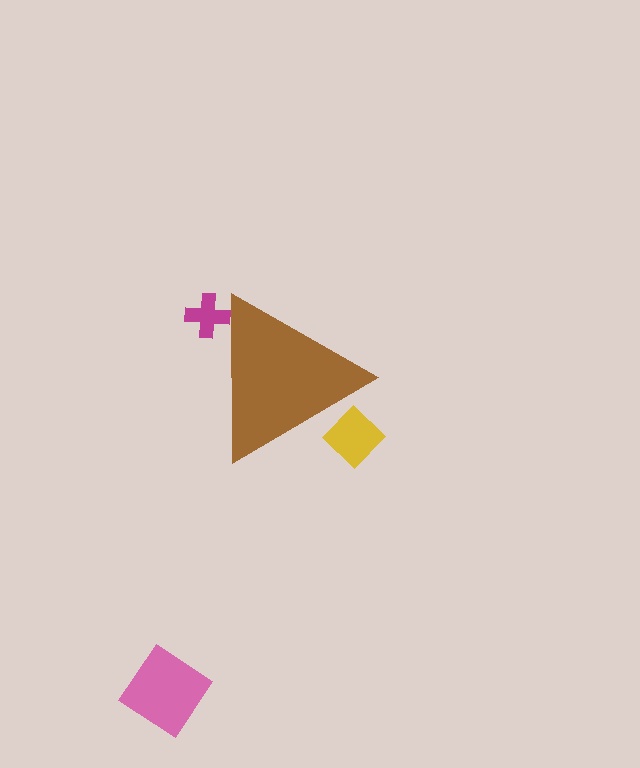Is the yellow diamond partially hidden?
Yes, the yellow diamond is partially hidden behind the brown triangle.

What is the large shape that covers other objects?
A brown triangle.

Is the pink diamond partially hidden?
No, the pink diamond is fully visible.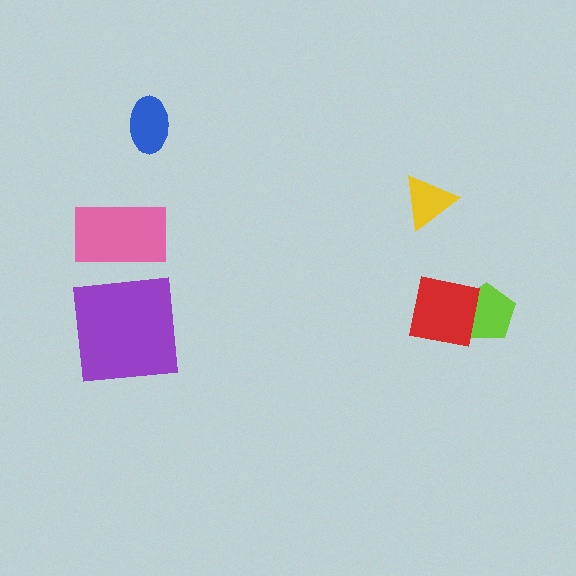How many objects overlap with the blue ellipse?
0 objects overlap with the blue ellipse.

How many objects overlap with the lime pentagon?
1 object overlaps with the lime pentagon.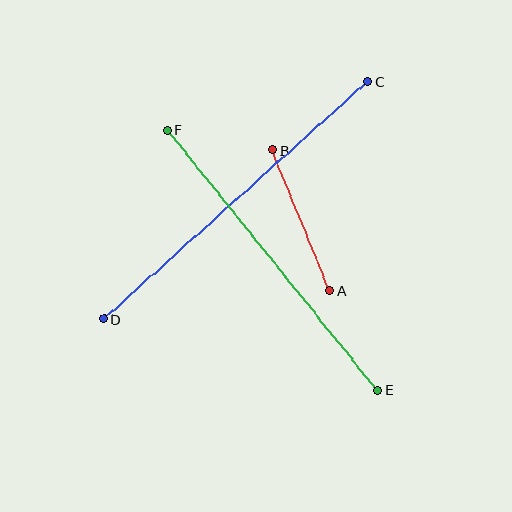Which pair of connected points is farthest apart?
Points C and D are farthest apart.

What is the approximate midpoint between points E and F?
The midpoint is at approximately (272, 260) pixels.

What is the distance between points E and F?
The distance is approximately 335 pixels.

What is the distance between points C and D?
The distance is approximately 355 pixels.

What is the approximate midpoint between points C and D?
The midpoint is at approximately (236, 200) pixels.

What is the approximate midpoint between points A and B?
The midpoint is at approximately (301, 220) pixels.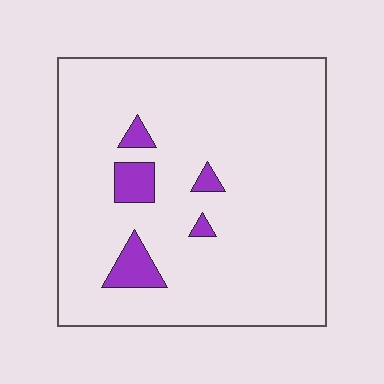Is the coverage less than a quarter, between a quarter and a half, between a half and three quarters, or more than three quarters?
Less than a quarter.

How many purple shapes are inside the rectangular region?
5.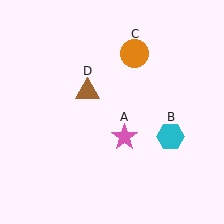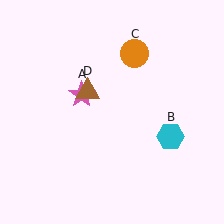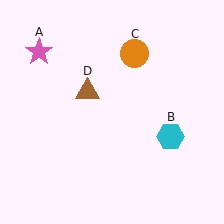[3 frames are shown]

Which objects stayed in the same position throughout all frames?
Cyan hexagon (object B) and orange circle (object C) and brown triangle (object D) remained stationary.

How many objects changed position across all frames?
1 object changed position: pink star (object A).